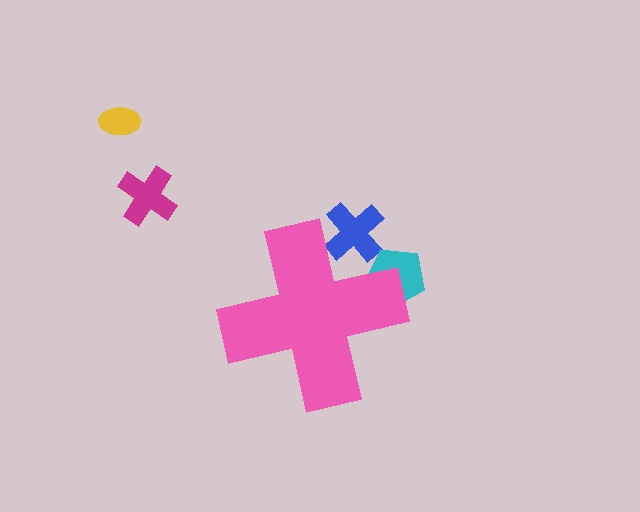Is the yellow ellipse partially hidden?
No, the yellow ellipse is fully visible.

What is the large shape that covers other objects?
A pink cross.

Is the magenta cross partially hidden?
No, the magenta cross is fully visible.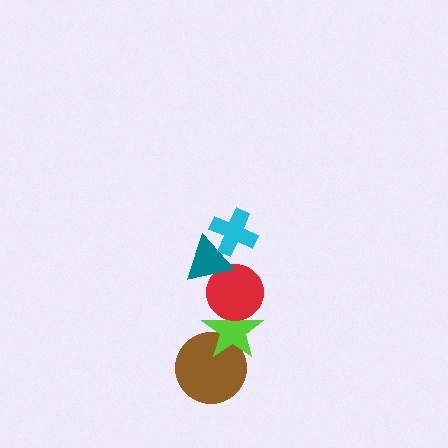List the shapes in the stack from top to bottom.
From top to bottom: the cyan cross, the teal triangle, the red circle, the lime star, the brown circle.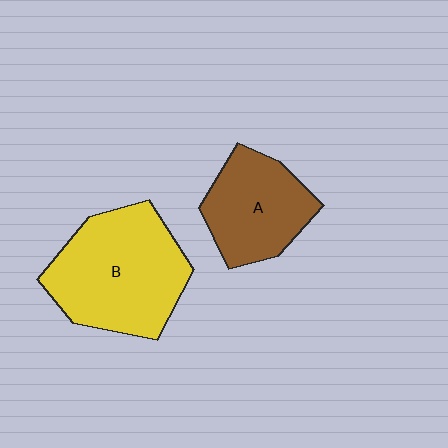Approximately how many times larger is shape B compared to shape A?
Approximately 1.5 times.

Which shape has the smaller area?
Shape A (brown).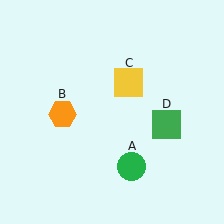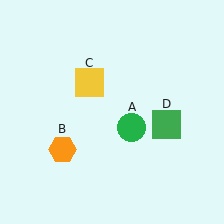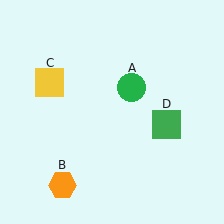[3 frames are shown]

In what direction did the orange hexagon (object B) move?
The orange hexagon (object B) moved down.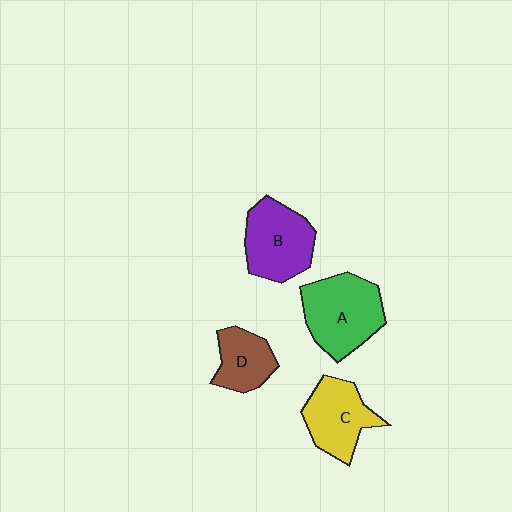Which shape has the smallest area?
Shape D (brown).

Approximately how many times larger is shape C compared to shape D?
Approximately 1.4 times.